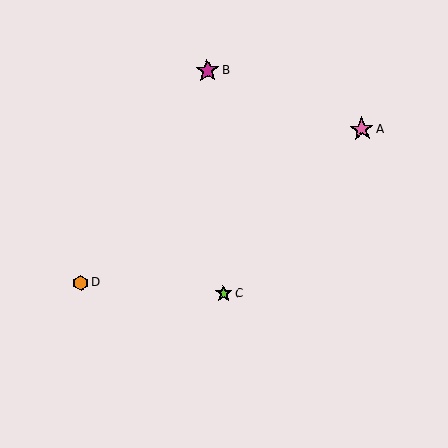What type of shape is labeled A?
Shape A is a pink star.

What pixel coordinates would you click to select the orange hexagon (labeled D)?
Click at (81, 283) to select the orange hexagon D.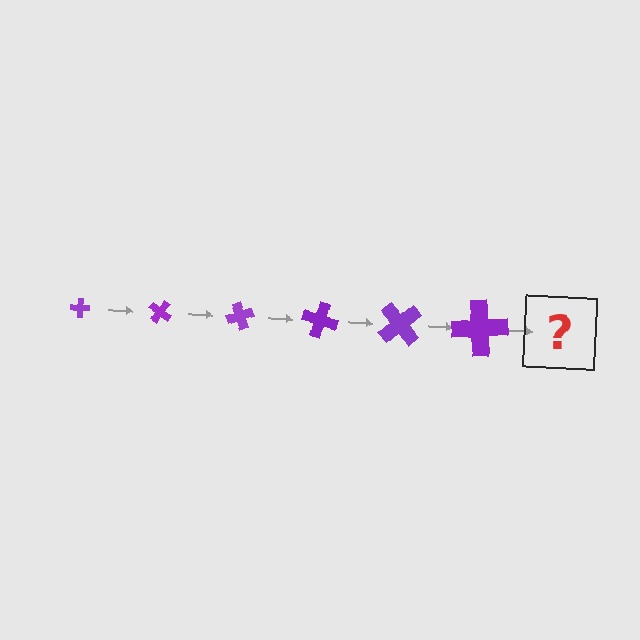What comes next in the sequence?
The next element should be a cross, larger than the previous one and rotated 210 degrees from the start.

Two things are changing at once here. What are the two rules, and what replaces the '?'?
The two rules are that the cross grows larger each step and it rotates 35 degrees each step. The '?' should be a cross, larger than the previous one and rotated 210 degrees from the start.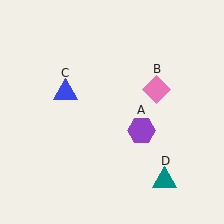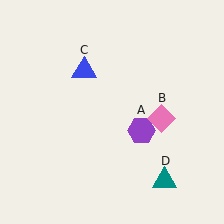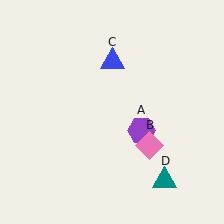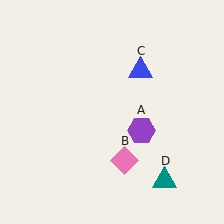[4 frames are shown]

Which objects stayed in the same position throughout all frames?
Purple hexagon (object A) and teal triangle (object D) remained stationary.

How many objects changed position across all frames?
2 objects changed position: pink diamond (object B), blue triangle (object C).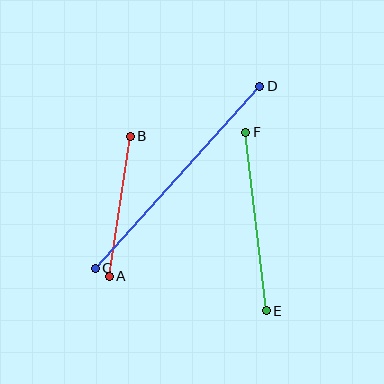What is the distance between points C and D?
The distance is approximately 245 pixels.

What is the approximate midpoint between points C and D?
The midpoint is at approximately (177, 177) pixels.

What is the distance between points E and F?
The distance is approximately 180 pixels.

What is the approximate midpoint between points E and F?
The midpoint is at approximately (256, 221) pixels.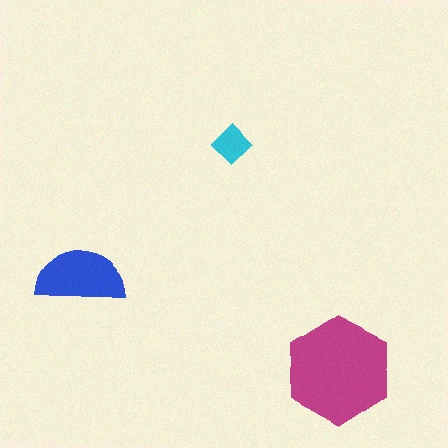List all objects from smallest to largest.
The cyan diamond, the blue semicircle, the magenta hexagon.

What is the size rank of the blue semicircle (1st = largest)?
2nd.